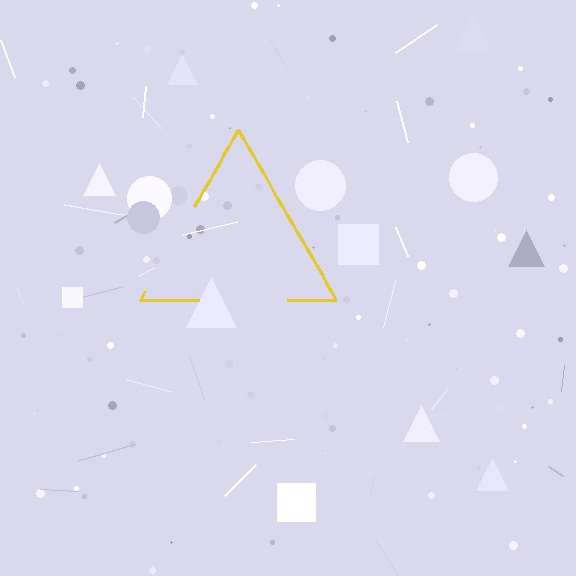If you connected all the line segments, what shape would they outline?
They would outline a triangle.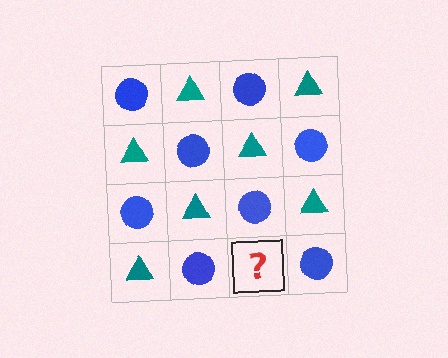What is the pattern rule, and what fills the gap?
The rule is that it alternates blue circle and teal triangle in a checkerboard pattern. The gap should be filled with a teal triangle.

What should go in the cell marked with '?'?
The missing cell should contain a teal triangle.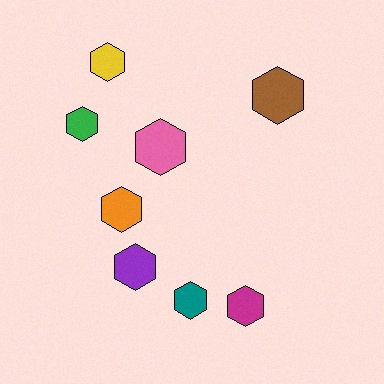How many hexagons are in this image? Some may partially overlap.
There are 8 hexagons.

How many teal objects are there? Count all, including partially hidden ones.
There is 1 teal object.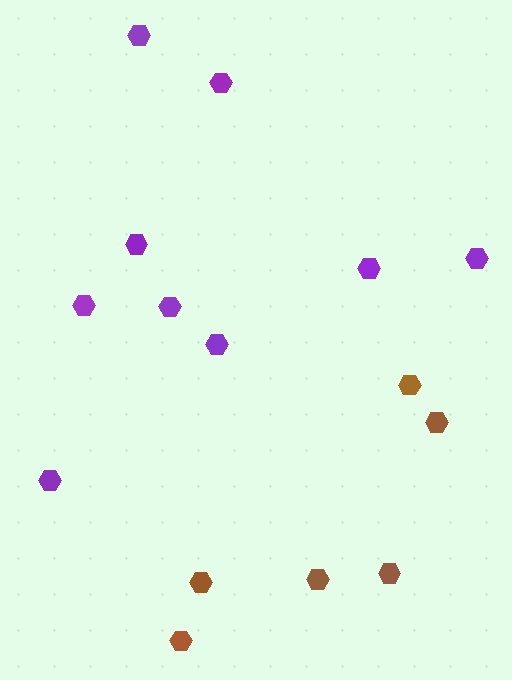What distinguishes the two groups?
There are 2 groups: one group of brown hexagons (6) and one group of purple hexagons (9).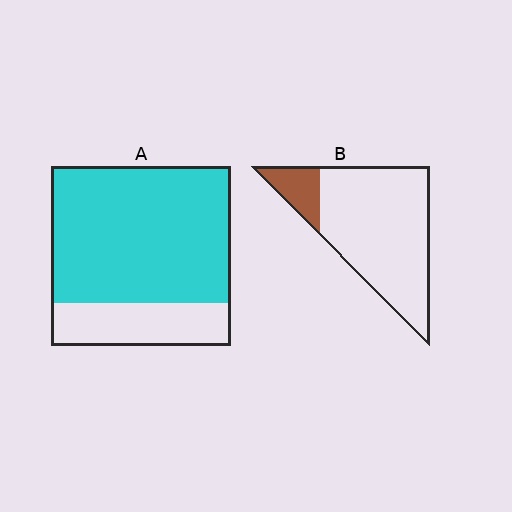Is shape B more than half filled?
No.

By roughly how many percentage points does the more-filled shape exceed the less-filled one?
By roughly 60 percentage points (A over B).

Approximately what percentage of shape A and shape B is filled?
A is approximately 75% and B is approximately 15%.